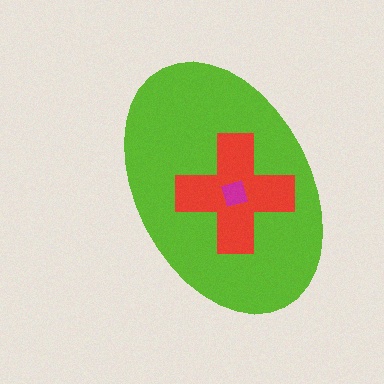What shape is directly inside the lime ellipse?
The red cross.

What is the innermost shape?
The magenta diamond.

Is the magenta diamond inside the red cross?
Yes.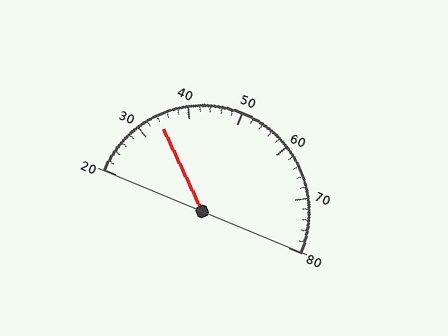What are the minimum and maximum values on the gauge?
The gauge ranges from 20 to 80.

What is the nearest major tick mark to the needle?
The nearest major tick mark is 30.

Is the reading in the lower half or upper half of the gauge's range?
The reading is in the lower half of the range (20 to 80).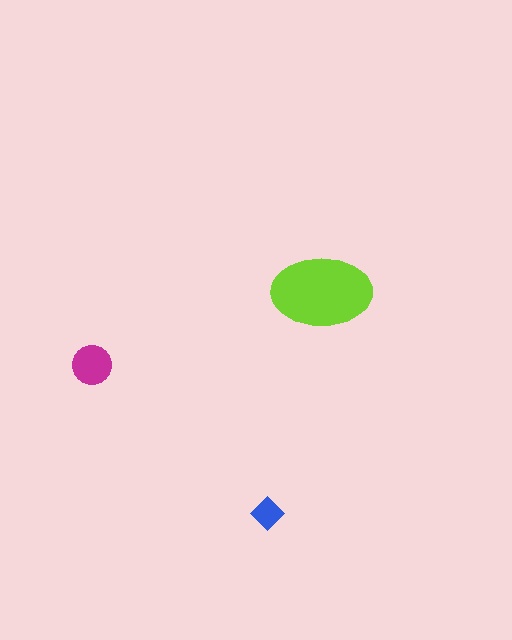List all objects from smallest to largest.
The blue diamond, the magenta circle, the lime ellipse.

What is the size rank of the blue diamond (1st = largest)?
3rd.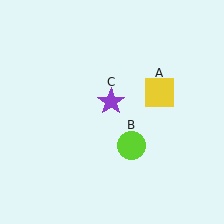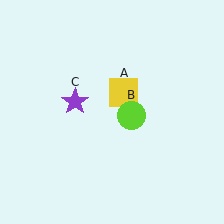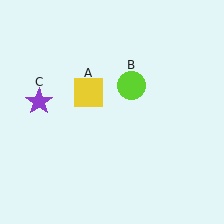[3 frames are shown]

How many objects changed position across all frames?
3 objects changed position: yellow square (object A), lime circle (object B), purple star (object C).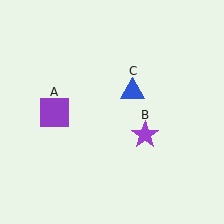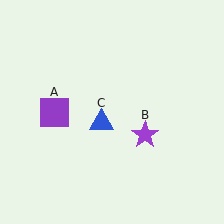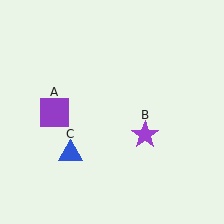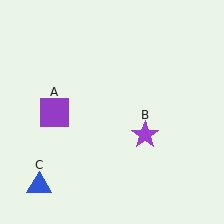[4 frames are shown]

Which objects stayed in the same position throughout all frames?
Purple square (object A) and purple star (object B) remained stationary.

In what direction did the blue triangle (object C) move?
The blue triangle (object C) moved down and to the left.